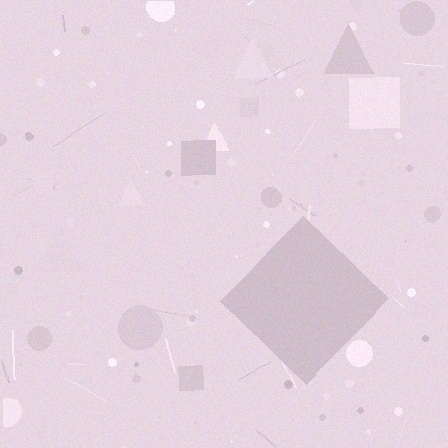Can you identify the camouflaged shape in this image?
The camouflaged shape is a diamond.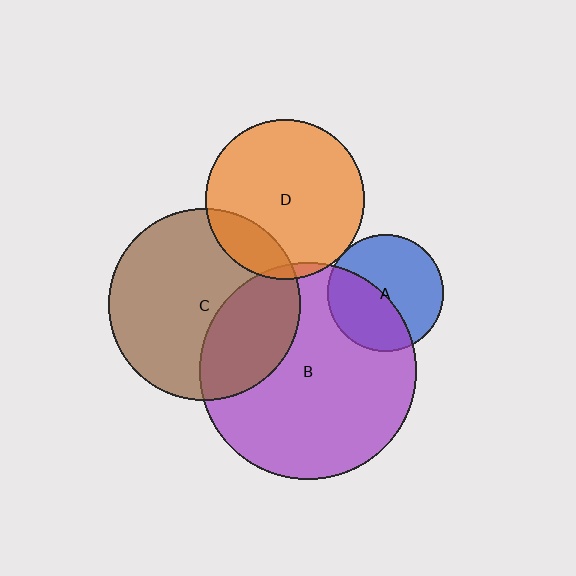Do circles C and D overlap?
Yes.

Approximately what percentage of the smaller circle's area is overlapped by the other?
Approximately 15%.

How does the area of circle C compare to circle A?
Approximately 2.7 times.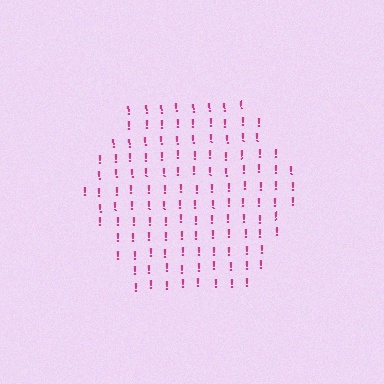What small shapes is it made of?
It is made of small exclamation marks.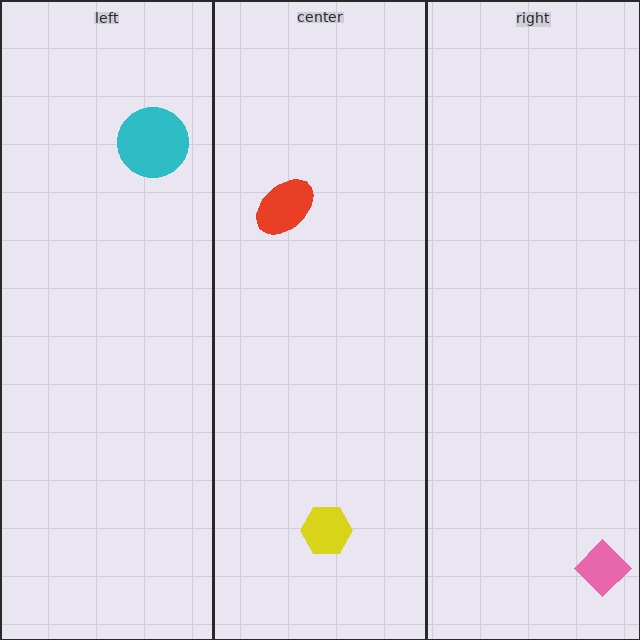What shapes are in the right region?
The pink diamond.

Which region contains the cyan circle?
The left region.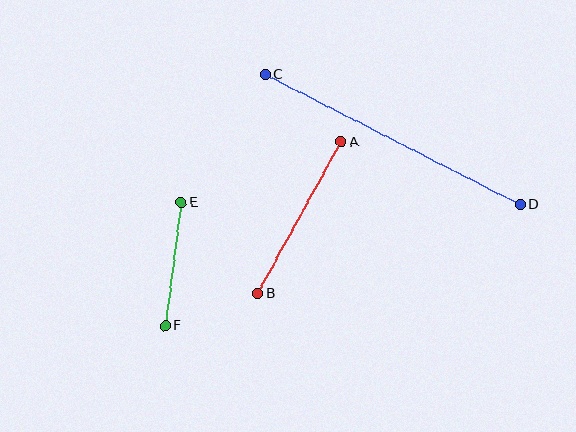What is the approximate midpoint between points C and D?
The midpoint is at approximately (393, 139) pixels.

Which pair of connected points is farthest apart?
Points C and D are farthest apart.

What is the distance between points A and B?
The distance is approximately 173 pixels.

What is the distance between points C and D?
The distance is approximately 286 pixels.